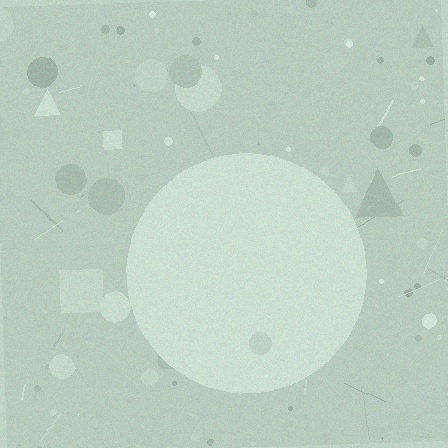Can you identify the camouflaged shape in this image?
The camouflaged shape is a circle.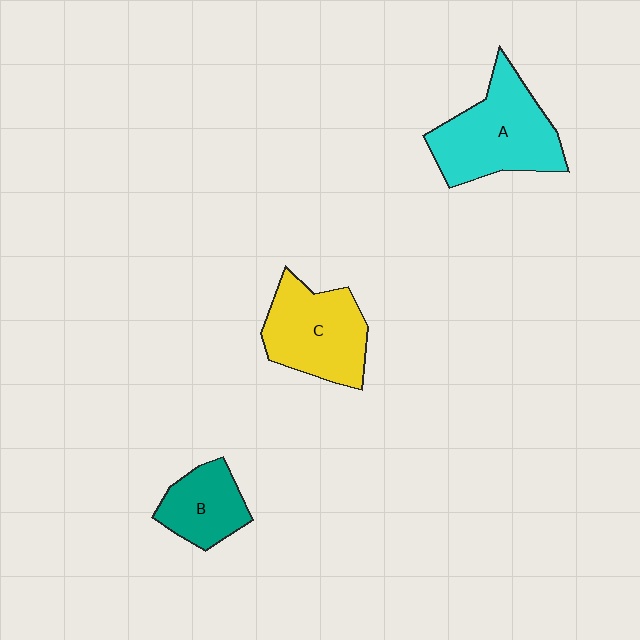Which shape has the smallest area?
Shape B (teal).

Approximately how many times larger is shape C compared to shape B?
Approximately 1.6 times.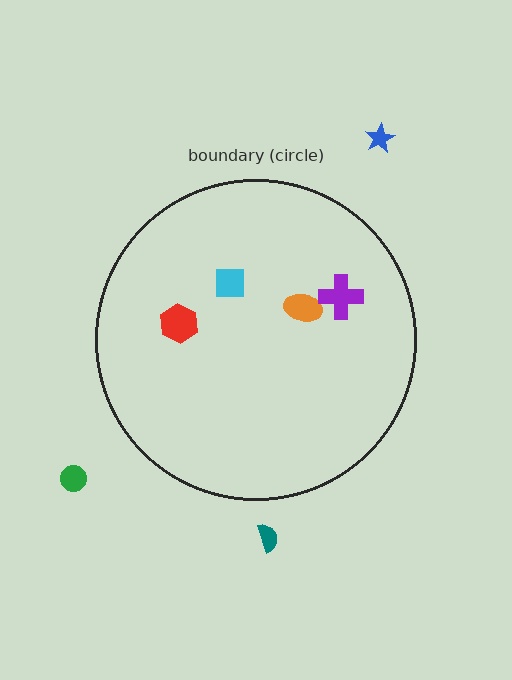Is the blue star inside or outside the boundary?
Outside.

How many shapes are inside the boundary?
4 inside, 3 outside.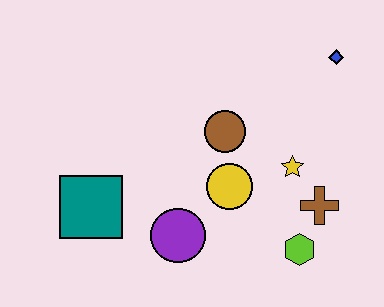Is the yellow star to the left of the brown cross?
Yes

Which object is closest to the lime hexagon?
The brown cross is closest to the lime hexagon.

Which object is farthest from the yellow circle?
The blue diamond is farthest from the yellow circle.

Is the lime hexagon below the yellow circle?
Yes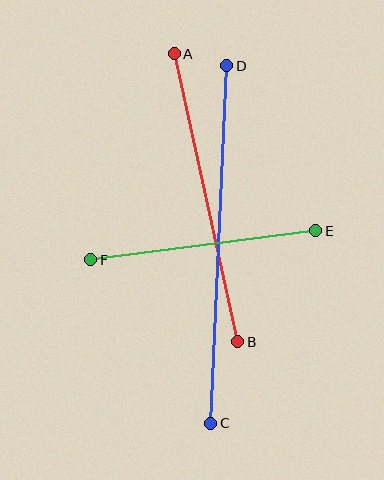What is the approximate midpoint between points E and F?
The midpoint is at approximately (203, 245) pixels.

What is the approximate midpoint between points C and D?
The midpoint is at approximately (219, 245) pixels.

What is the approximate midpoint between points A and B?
The midpoint is at approximately (206, 198) pixels.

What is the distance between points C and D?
The distance is approximately 358 pixels.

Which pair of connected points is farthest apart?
Points C and D are farthest apart.